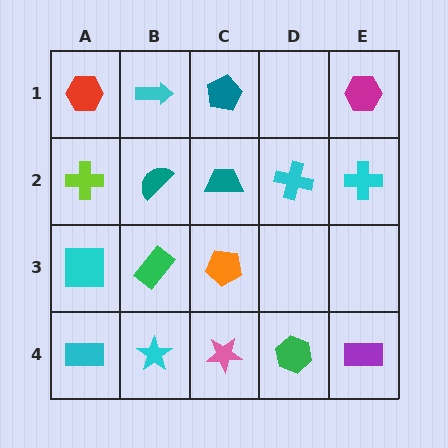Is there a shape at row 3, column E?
No, that cell is empty.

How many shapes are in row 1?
4 shapes.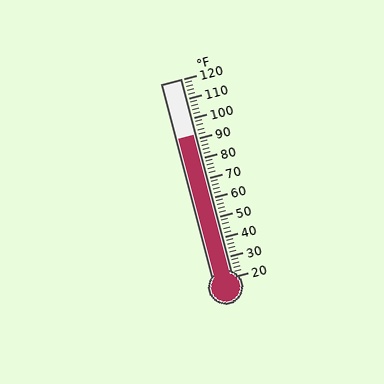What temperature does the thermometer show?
The thermometer shows approximately 92°F.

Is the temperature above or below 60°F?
The temperature is above 60°F.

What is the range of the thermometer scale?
The thermometer scale ranges from 20°F to 120°F.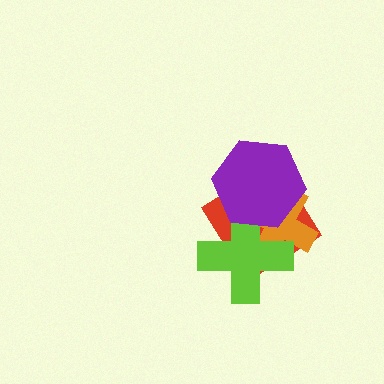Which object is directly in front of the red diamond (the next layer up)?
The orange cross is directly in front of the red diamond.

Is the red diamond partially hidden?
Yes, it is partially covered by another shape.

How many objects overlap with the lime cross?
3 objects overlap with the lime cross.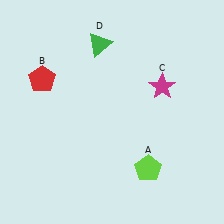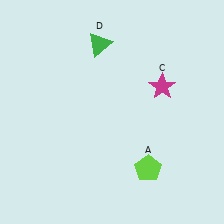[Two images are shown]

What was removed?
The red pentagon (B) was removed in Image 2.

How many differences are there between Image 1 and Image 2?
There is 1 difference between the two images.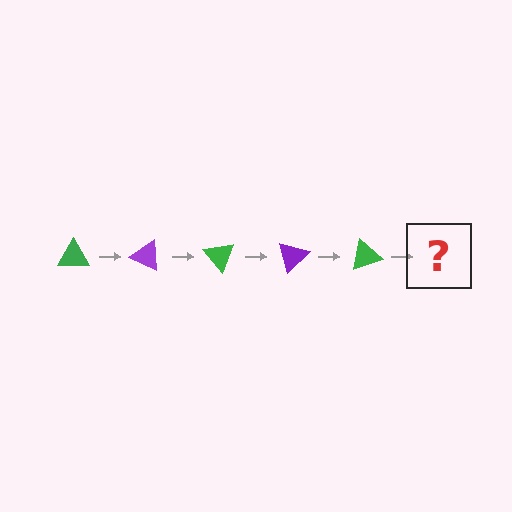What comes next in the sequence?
The next element should be a purple triangle, rotated 125 degrees from the start.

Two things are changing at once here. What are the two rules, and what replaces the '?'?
The two rules are that it rotates 25 degrees each step and the color cycles through green and purple. The '?' should be a purple triangle, rotated 125 degrees from the start.